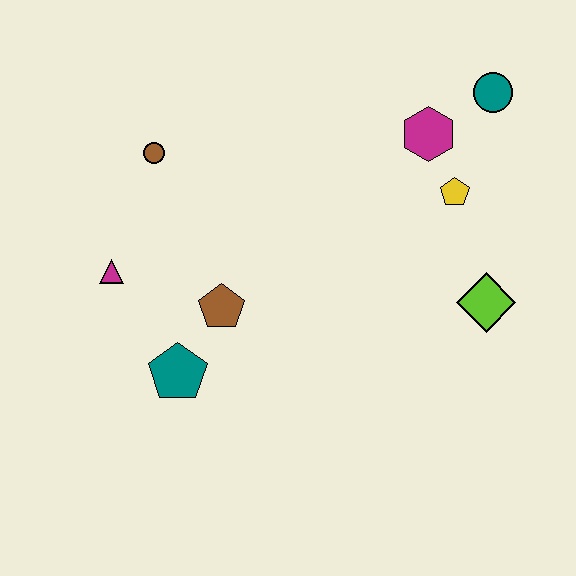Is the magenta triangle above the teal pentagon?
Yes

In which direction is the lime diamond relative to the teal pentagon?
The lime diamond is to the right of the teal pentagon.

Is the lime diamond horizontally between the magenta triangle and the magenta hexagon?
No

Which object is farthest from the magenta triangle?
The teal circle is farthest from the magenta triangle.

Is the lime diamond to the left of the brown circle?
No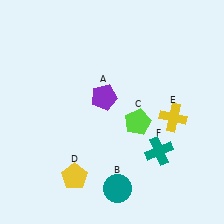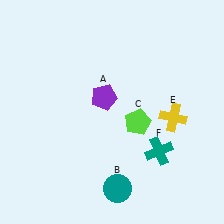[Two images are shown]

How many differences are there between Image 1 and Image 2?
There is 1 difference between the two images.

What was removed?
The yellow pentagon (D) was removed in Image 2.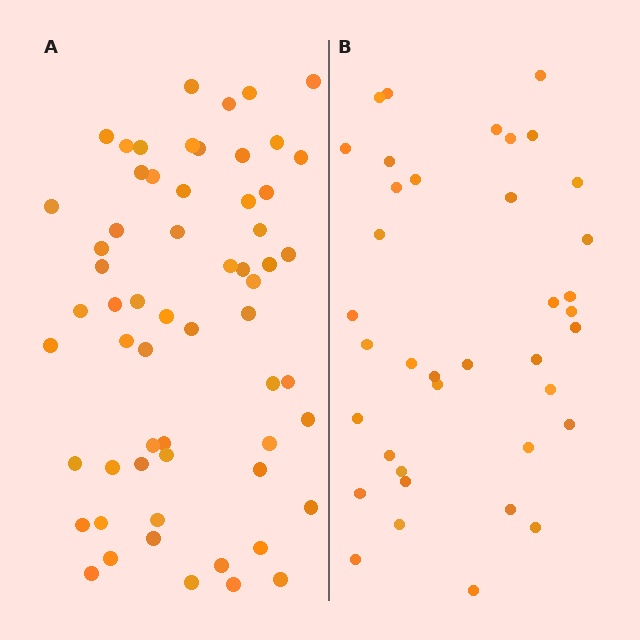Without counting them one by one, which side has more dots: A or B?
Region A (the left region) has more dots.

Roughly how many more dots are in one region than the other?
Region A has approximately 20 more dots than region B.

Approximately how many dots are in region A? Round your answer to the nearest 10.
About 60 dots.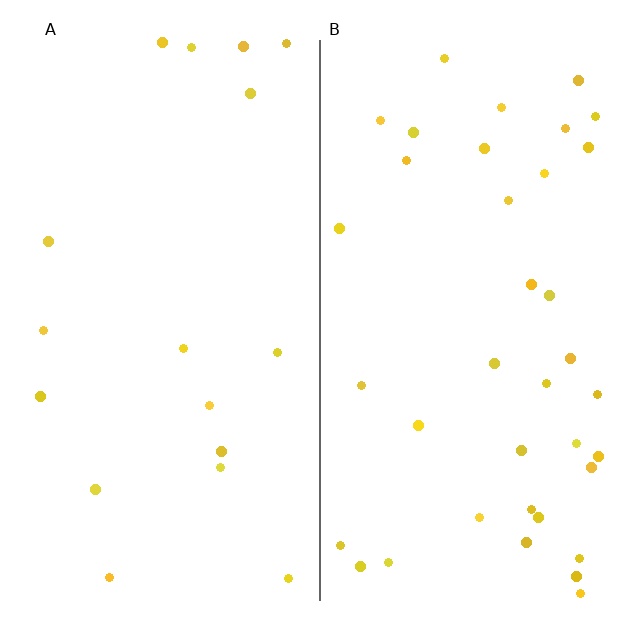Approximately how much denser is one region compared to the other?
Approximately 2.2× — region B over region A.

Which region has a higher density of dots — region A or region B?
B (the right).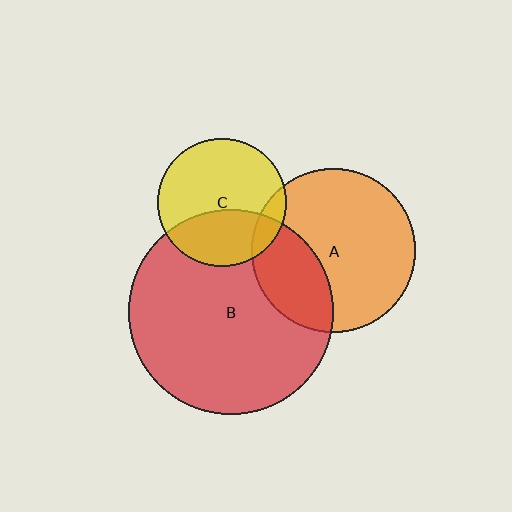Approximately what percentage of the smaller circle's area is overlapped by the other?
Approximately 30%.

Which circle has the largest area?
Circle B (red).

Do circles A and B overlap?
Yes.